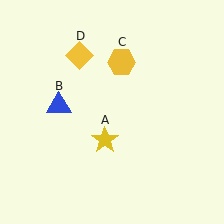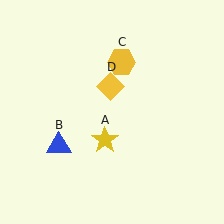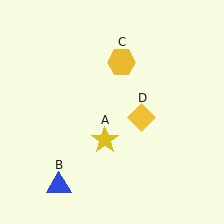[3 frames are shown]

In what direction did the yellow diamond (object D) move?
The yellow diamond (object D) moved down and to the right.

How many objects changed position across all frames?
2 objects changed position: blue triangle (object B), yellow diamond (object D).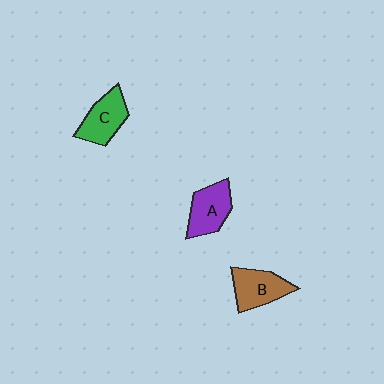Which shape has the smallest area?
Shape C (green).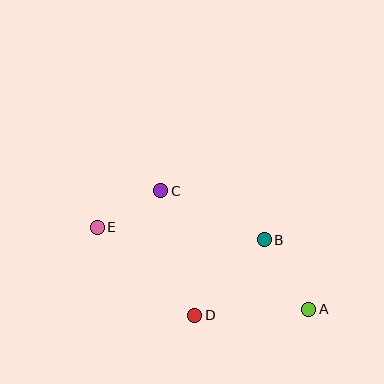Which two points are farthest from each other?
Points A and E are farthest from each other.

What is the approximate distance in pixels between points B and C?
The distance between B and C is approximately 114 pixels.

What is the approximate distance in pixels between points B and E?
The distance between B and E is approximately 167 pixels.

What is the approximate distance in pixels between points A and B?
The distance between A and B is approximately 82 pixels.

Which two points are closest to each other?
Points C and E are closest to each other.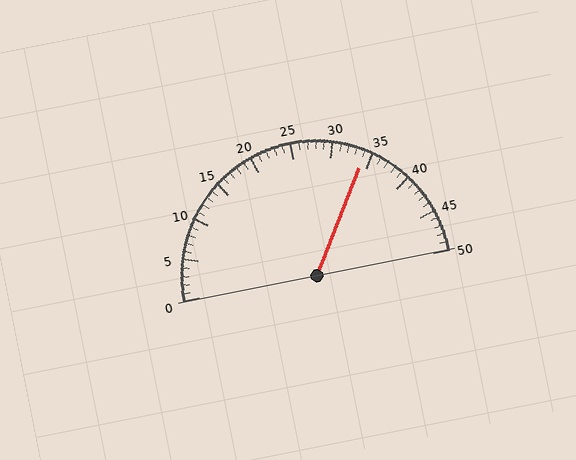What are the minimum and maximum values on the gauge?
The gauge ranges from 0 to 50.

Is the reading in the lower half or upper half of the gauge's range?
The reading is in the upper half of the range (0 to 50).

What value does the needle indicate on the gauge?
The needle indicates approximately 34.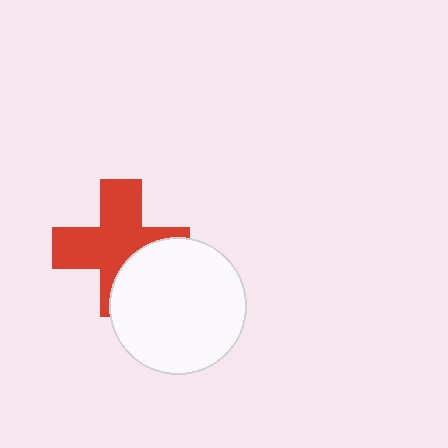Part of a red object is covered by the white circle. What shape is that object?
It is a cross.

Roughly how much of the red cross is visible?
Most of it is visible (roughly 68%).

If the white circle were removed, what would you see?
You would see the complete red cross.